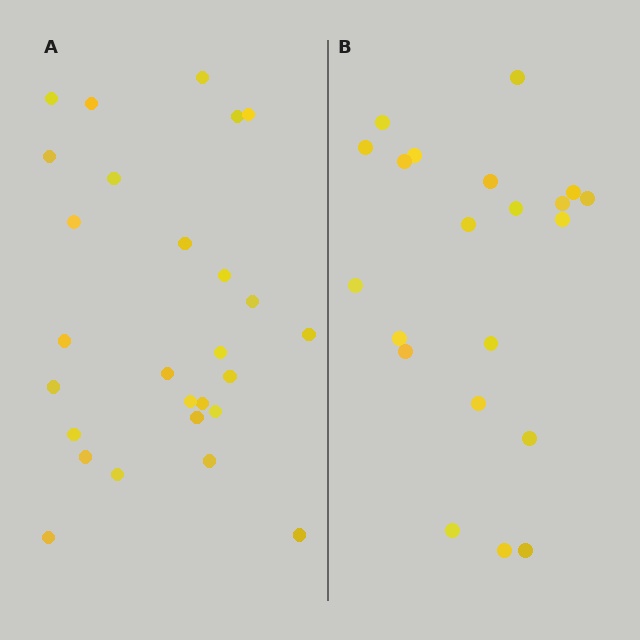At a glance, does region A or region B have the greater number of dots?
Region A (the left region) has more dots.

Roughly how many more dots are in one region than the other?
Region A has about 6 more dots than region B.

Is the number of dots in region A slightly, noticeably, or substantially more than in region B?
Region A has noticeably more, but not dramatically so. The ratio is roughly 1.3 to 1.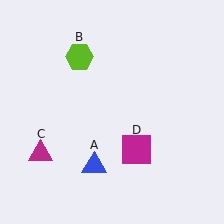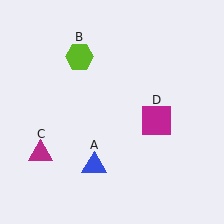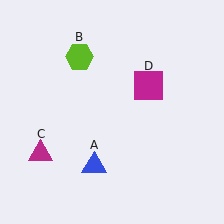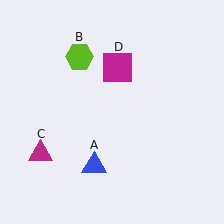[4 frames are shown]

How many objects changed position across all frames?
1 object changed position: magenta square (object D).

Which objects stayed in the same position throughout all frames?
Blue triangle (object A) and lime hexagon (object B) and magenta triangle (object C) remained stationary.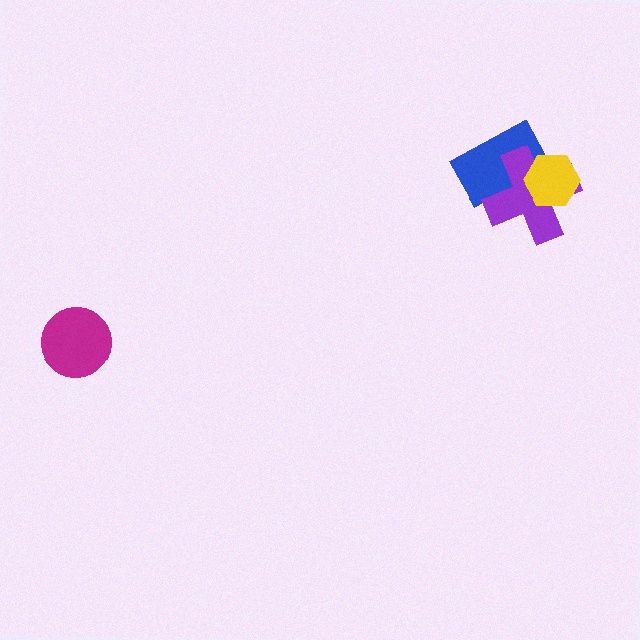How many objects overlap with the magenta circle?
0 objects overlap with the magenta circle.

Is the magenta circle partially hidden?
No, no other shape covers it.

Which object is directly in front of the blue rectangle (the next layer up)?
The purple cross is directly in front of the blue rectangle.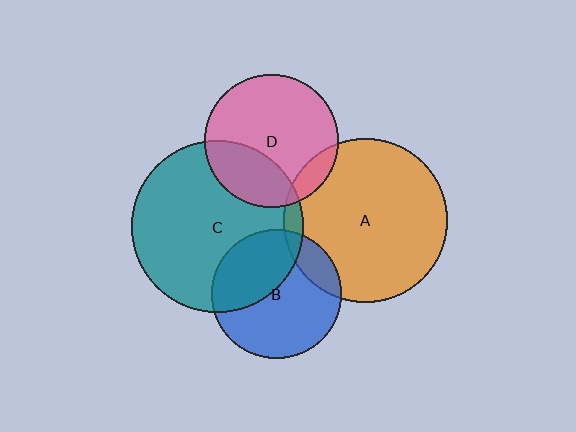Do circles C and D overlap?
Yes.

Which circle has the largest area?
Circle C (teal).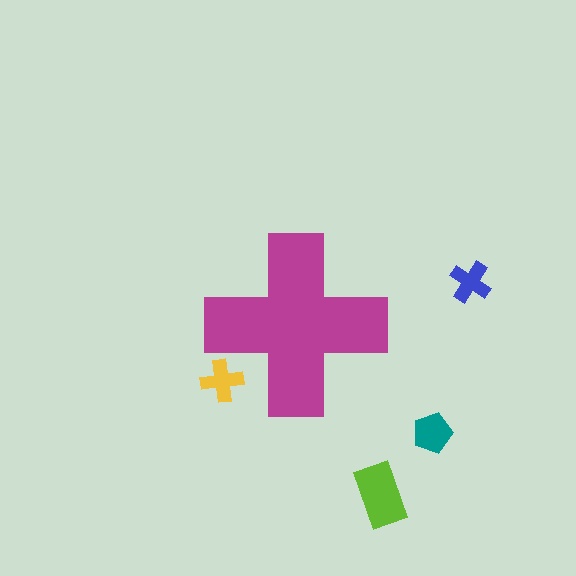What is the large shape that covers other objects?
A magenta cross.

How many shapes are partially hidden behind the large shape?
1 shape is partially hidden.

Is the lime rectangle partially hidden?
No, the lime rectangle is fully visible.